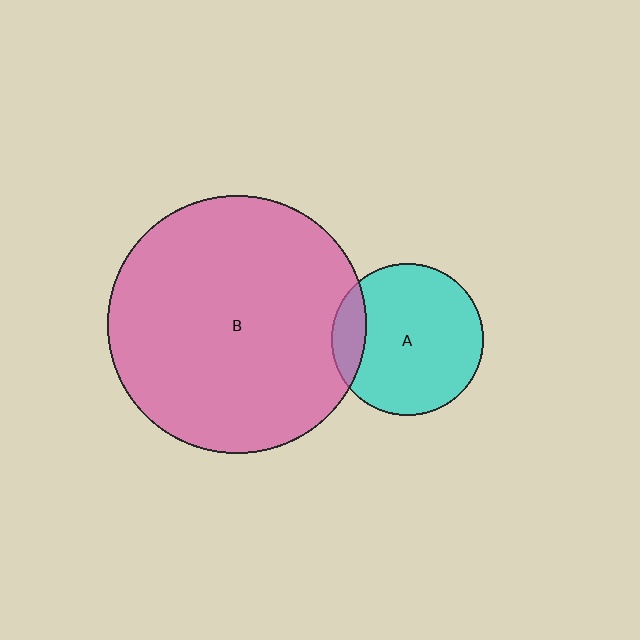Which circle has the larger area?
Circle B (pink).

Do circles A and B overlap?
Yes.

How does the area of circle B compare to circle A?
Approximately 2.9 times.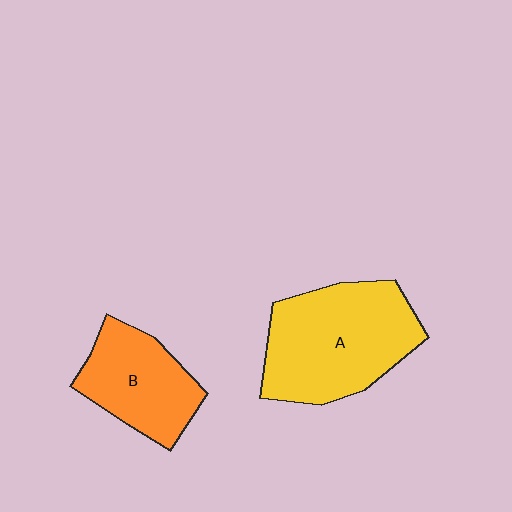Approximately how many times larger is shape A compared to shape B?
Approximately 1.5 times.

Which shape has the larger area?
Shape A (yellow).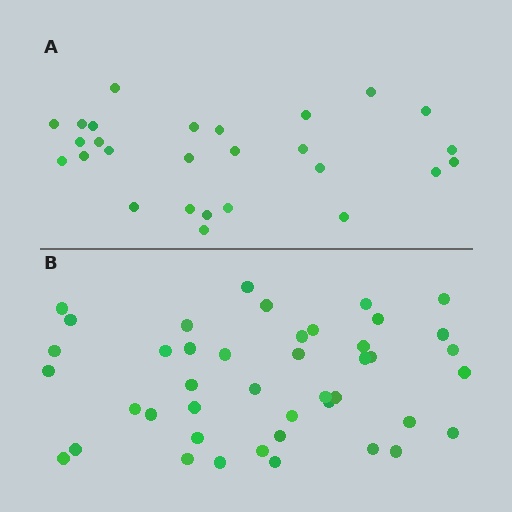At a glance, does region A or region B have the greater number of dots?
Region B (the bottom region) has more dots.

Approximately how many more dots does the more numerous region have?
Region B has approximately 15 more dots than region A.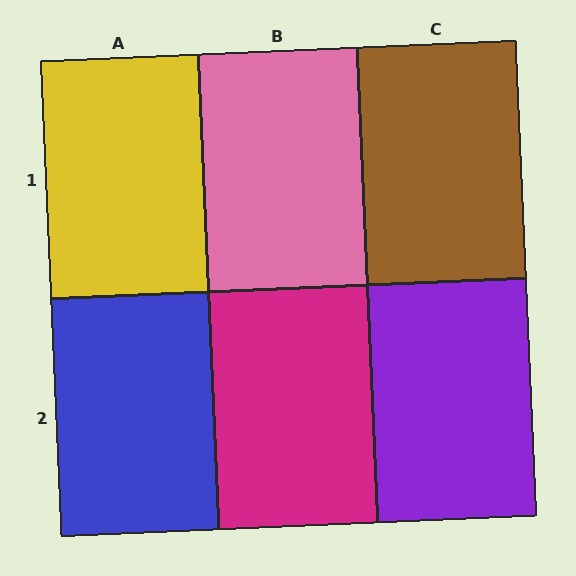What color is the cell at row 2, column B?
Magenta.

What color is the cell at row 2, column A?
Blue.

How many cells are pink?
1 cell is pink.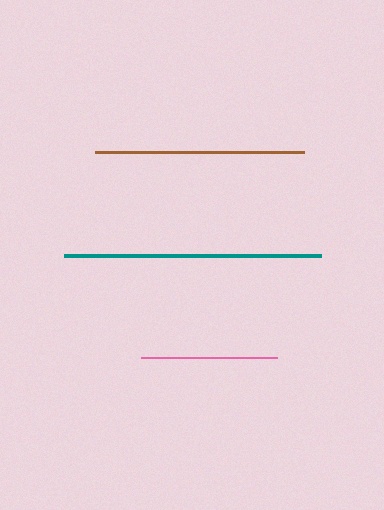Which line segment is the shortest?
The pink line is the shortest at approximately 135 pixels.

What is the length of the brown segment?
The brown segment is approximately 209 pixels long.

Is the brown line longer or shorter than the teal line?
The teal line is longer than the brown line.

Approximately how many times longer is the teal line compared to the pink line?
The teal line is approximately 1.9 times the length of the pink line.